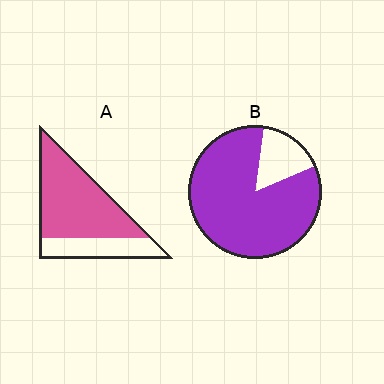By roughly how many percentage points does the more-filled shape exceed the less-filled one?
By roughly 15 percentage points (B over A).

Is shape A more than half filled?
Yes.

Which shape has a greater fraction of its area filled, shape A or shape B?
Shape B.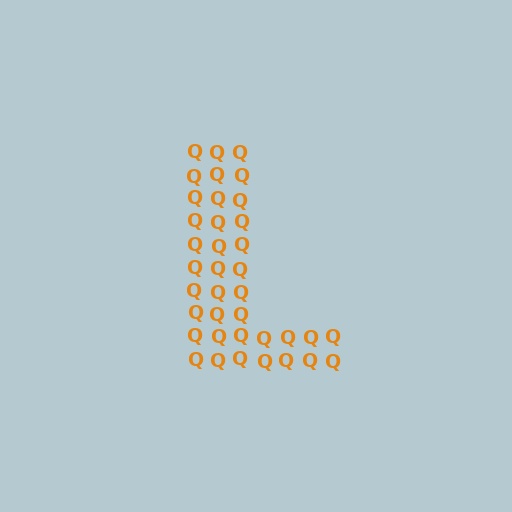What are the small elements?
The small elements are letter Q's.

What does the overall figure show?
The overall figure shows the letter L.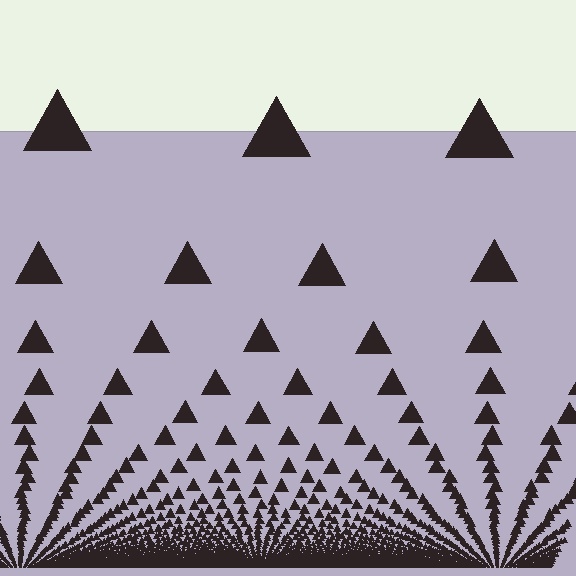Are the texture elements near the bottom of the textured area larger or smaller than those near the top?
Smaller. The gradient is inverted — elements near the bottom are smaller and denser.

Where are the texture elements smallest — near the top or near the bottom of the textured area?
Near the bottom.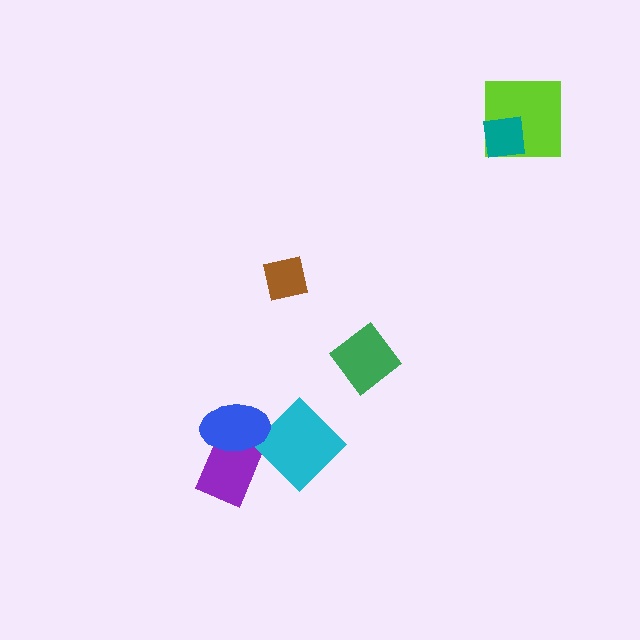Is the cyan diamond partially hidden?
Yes, it is partially covered by another shape.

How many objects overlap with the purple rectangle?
2 objects overlap with the purple rectangle.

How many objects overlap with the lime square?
1 object overlaps with the lime square.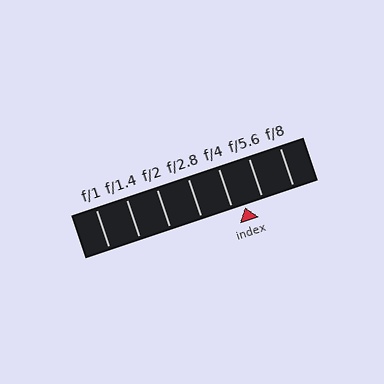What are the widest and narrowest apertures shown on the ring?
The widest aperture shown is f/1 and the narrowest is f/8.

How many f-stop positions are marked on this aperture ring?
There are 7 f-stop positions marked.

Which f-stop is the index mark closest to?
The index mark is closest to f/4.